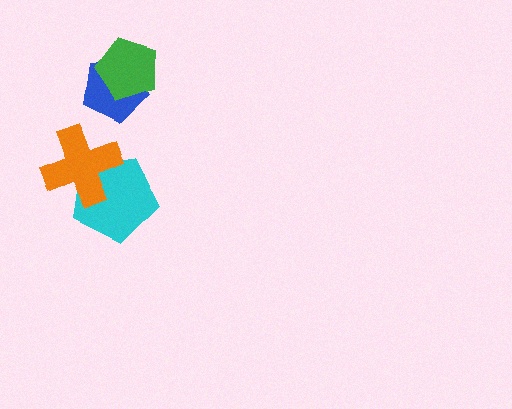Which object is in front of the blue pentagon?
The green pentagon is in front of the blue pentagon.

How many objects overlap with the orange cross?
1 object overlaps with the orange cross.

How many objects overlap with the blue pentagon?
1 object overlaps with the blue pentagon.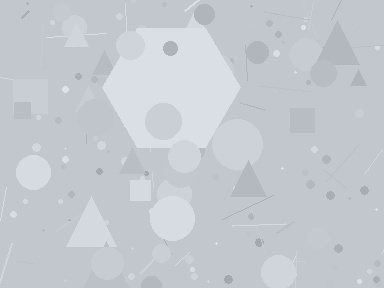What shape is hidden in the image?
A hexagon is hidden in the image.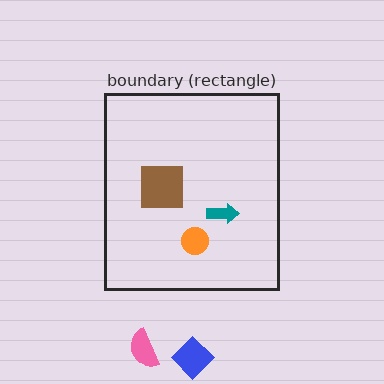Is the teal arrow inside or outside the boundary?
Inside.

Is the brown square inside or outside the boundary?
Inside.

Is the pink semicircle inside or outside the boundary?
Outside.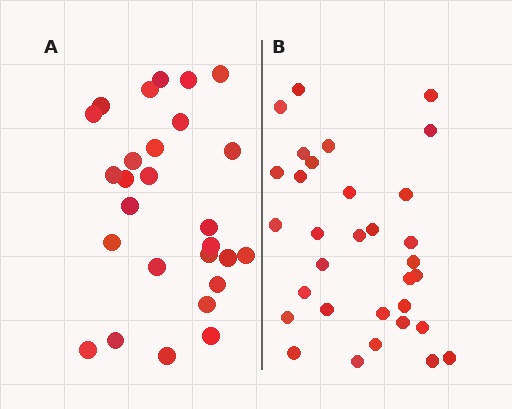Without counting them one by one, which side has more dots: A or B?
Region B (the right region) has more dots.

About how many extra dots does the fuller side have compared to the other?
Region B has about 5 more dots than region A.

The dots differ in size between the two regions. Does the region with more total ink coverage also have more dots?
No. Region A has more total ink coverage because its dots are larger, but region B actually contains more individual dots. Total area can be misleading — the number of items is what matters here.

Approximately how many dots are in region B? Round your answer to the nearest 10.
About 30 dots. (The exact count is 32, which rounds to 30.)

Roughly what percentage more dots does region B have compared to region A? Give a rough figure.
About 20% more.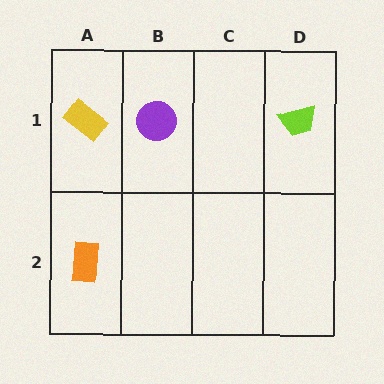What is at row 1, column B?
A purple circle.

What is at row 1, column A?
A yellow rectangle.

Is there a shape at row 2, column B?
No, that cell is empty.